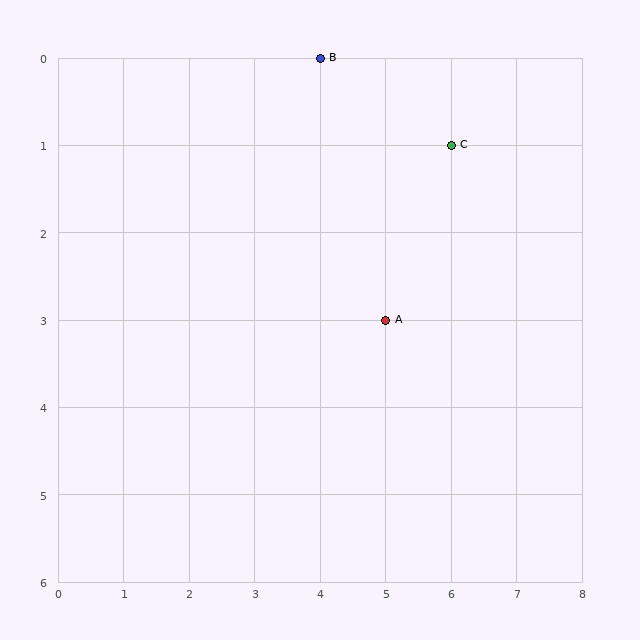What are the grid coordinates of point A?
Point A is at grid coordinates (5, 3).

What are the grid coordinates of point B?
Point B is at grid coordinates (4, 0).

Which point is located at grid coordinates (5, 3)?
Point A is at (5, 3).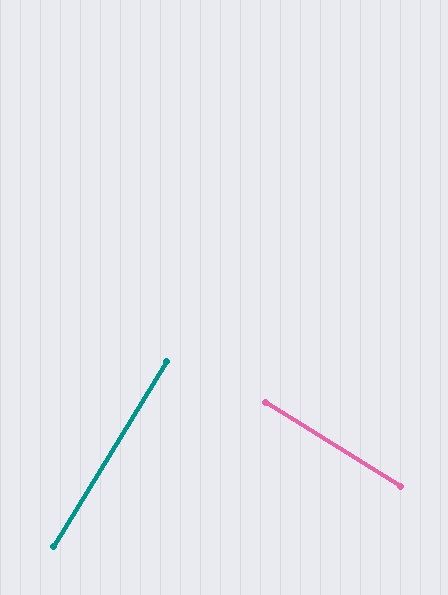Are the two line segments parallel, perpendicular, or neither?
Perpendicular — they meet at approximately 89°.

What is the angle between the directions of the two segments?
Approximately 89 degrees.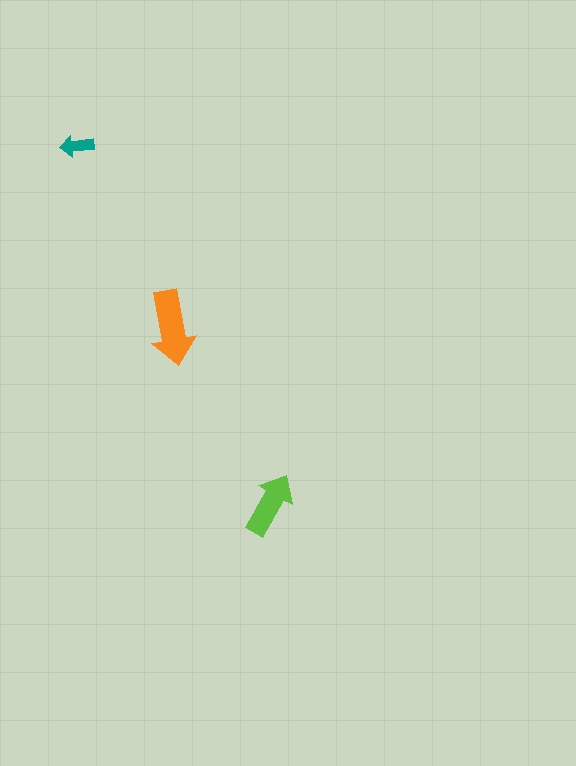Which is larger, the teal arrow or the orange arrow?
The orange one.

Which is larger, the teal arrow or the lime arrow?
The lime one.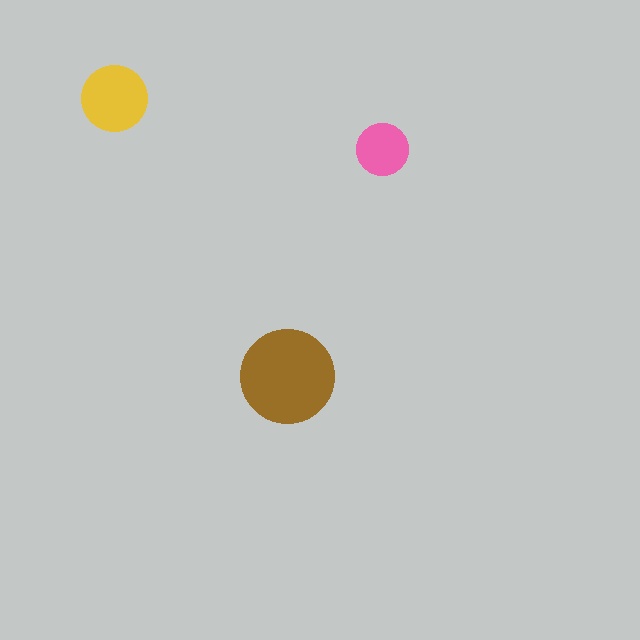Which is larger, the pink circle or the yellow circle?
The yellow one.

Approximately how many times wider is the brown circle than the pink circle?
About 2 times wider.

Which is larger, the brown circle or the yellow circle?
The brown one.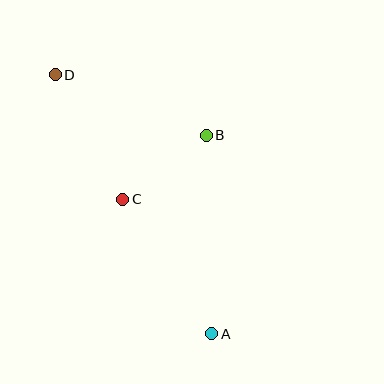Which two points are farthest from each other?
Points A and D are farthest from each other.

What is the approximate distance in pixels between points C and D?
The distance between C and D is approximately 142 pixels.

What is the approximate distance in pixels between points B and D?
The distance between B and D is approximately 163 pixels.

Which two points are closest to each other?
Points B and C are closest to each other.